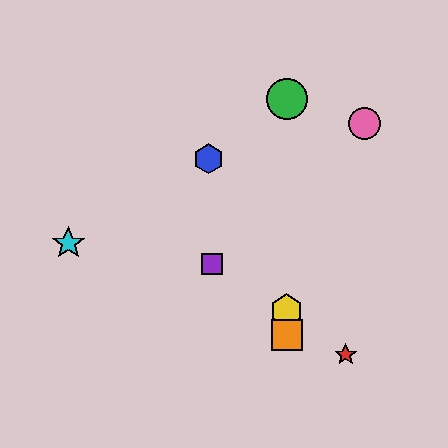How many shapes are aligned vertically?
3 shapes (the green circle, the yellow hexagon, the orange square) are aligned vertically.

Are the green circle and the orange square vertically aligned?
Yes, both are at x≈287.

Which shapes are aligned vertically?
The green circle, the yellow hexagon, the orange square are aligned vertically.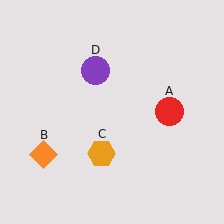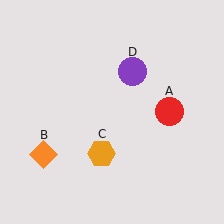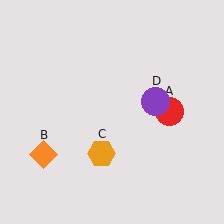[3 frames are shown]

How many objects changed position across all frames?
1 object changed position: purple circle (object D).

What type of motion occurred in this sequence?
The purple circle (object D) rotated clockwise around the center of the scene.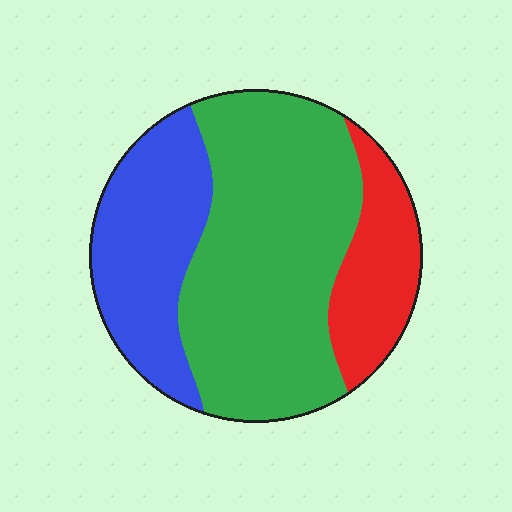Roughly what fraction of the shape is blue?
Blue covers roughly 30% of the shape.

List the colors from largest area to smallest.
From largest to smallest: green, blue, red.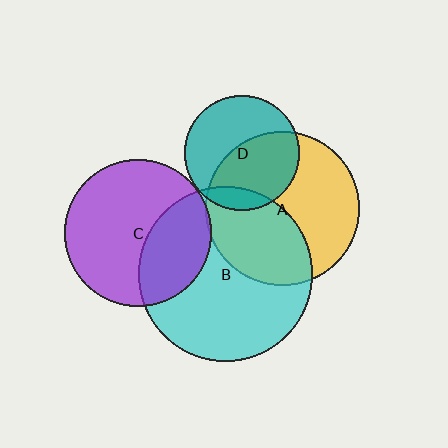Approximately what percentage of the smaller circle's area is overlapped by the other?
Approximately 50%.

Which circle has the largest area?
Circle B (cyan).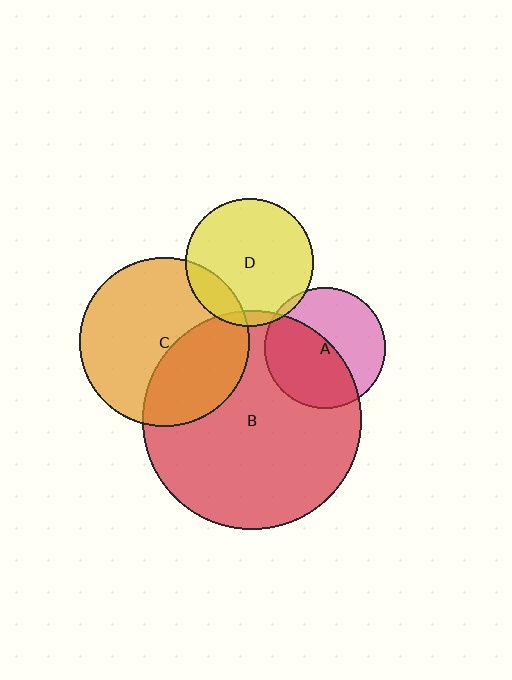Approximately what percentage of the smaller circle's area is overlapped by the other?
Approximately 5%.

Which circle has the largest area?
Circle B (red).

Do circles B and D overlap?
Yes.